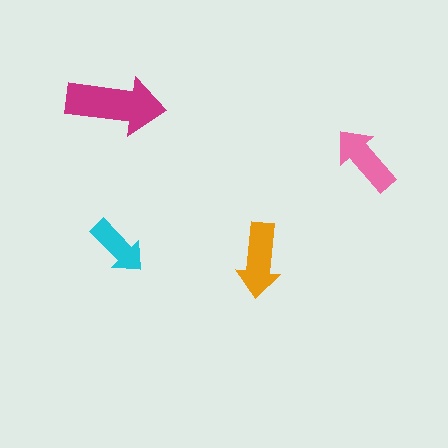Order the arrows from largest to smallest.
the magenta one, the orange one, the pink one, the cyan one.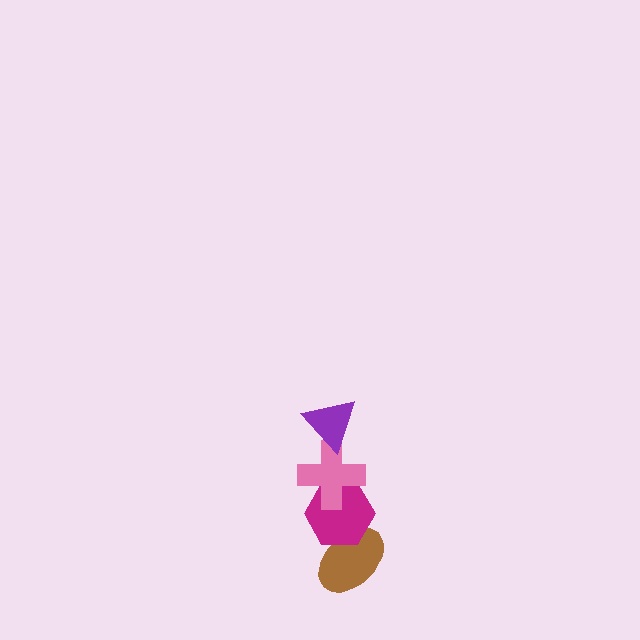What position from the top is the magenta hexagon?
The magenta hexagon is 3rd from the top.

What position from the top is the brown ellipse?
The brown ellipse is 4th from the top.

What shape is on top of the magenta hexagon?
The pink cross is on top of the magenta hexagon.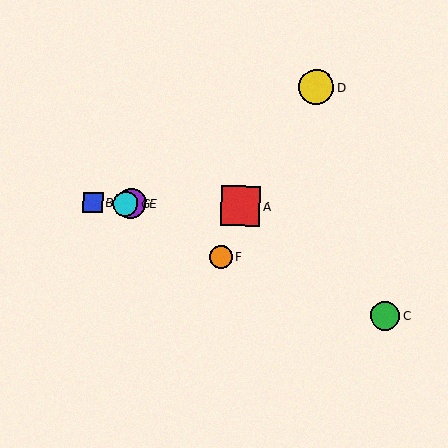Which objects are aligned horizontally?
Objects A, B, E, G are aligned horizontally.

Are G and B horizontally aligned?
Yes, both are at y≈203.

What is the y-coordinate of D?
Object D is at y≈87.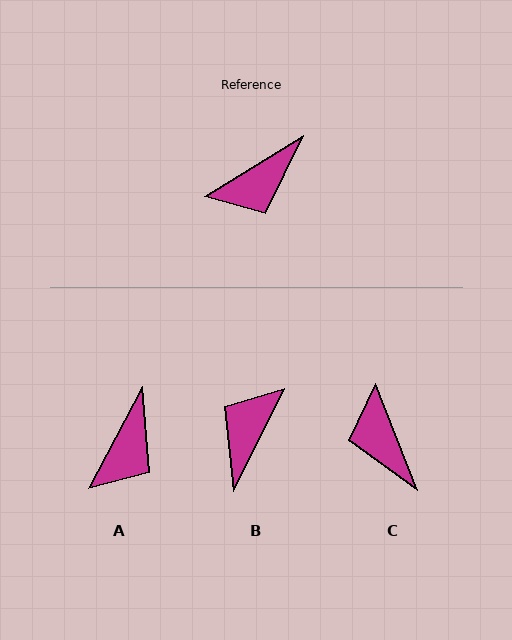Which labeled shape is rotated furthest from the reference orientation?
B, about 148 degrees away.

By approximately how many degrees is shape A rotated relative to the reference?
Approximately 30 degrees counter-clockwise.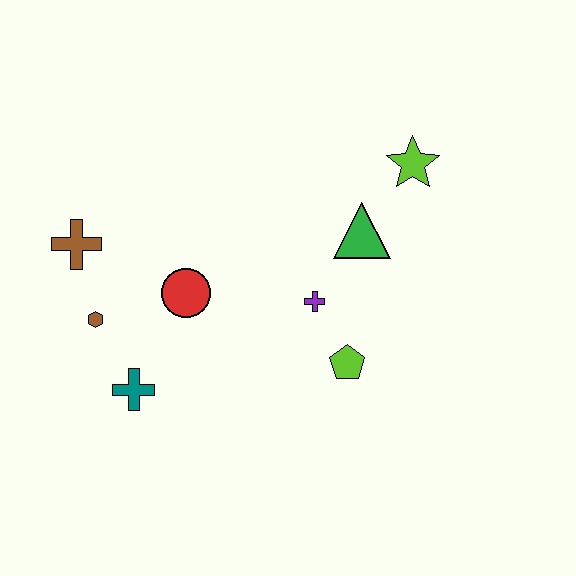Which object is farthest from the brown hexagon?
The lime star is farthest from the brown hexagon.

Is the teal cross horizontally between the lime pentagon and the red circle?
No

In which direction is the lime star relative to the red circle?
The lime star is to the right of the red circle.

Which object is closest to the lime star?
The green triangle is closest to the lime star.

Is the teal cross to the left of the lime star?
Yes